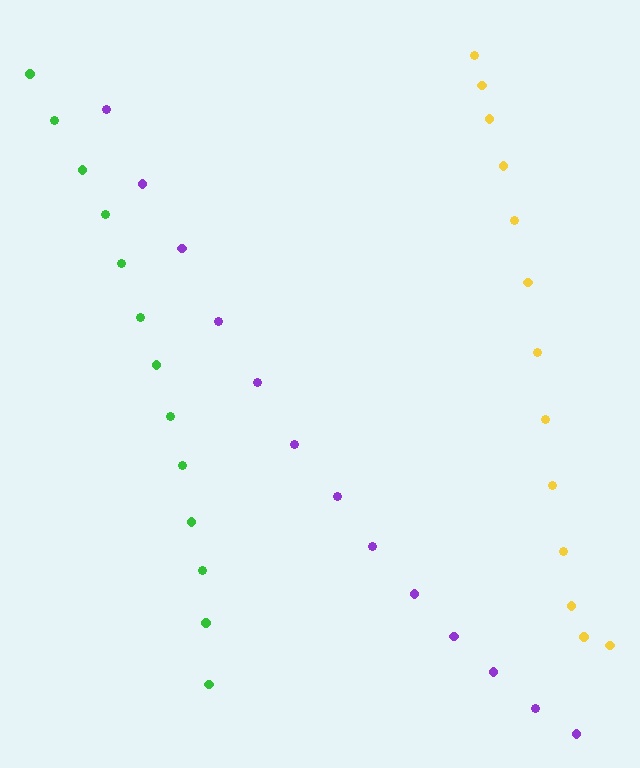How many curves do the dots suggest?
There are 3 distinct paths.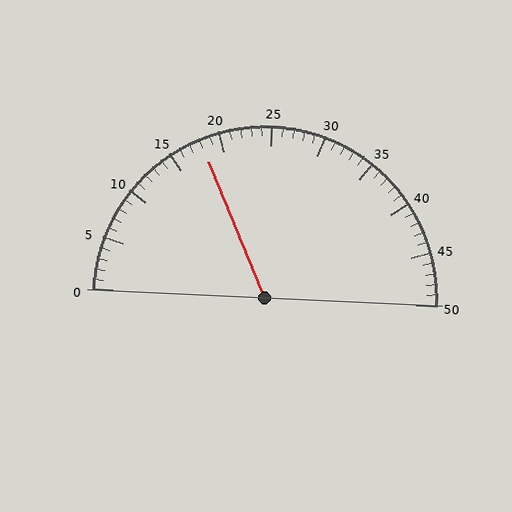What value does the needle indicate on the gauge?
The needle indicates approximately 18.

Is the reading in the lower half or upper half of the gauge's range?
The reading is in the lower half of the range (0 to 50).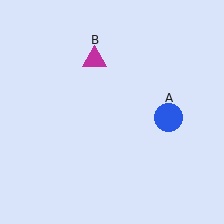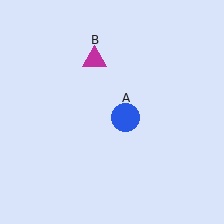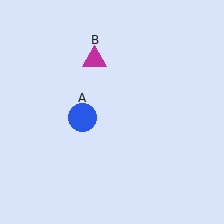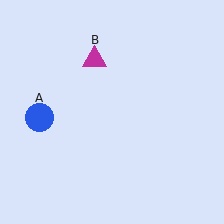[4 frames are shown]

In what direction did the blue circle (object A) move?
The blue circle (object A) moved left.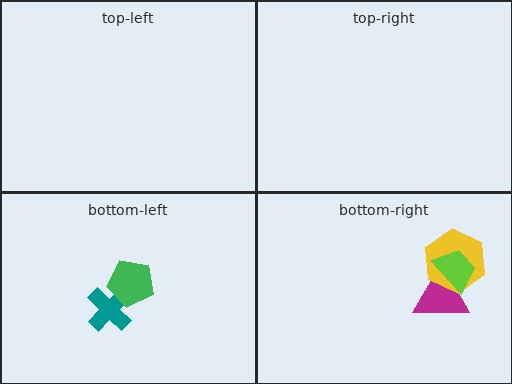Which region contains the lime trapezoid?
The bottom-right region.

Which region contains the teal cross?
The bottom-left region.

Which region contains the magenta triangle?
The bottom-right region.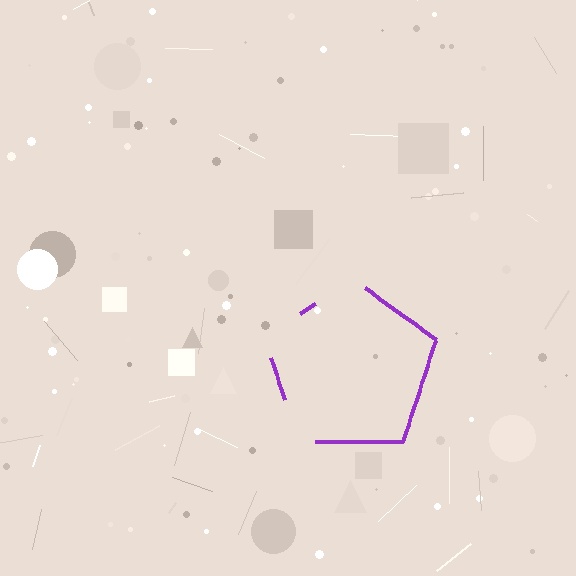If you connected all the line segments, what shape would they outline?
They would outline a pentagon.